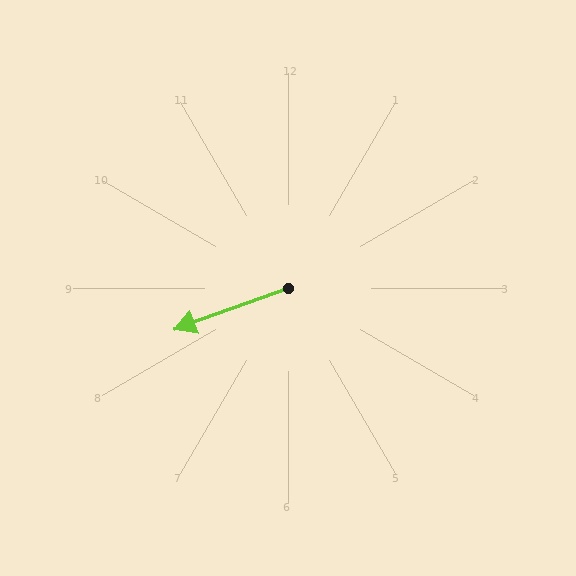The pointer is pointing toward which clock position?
Roughly 8 o'clock.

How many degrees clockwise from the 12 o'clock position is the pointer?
Approximately 250 degrees.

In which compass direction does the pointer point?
West.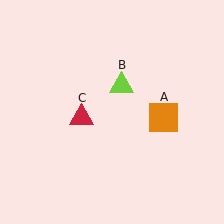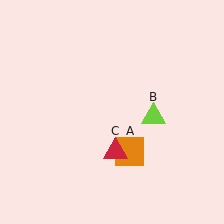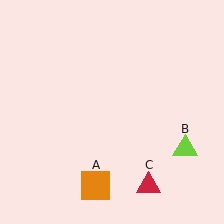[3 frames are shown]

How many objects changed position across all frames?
3 objects changed position: orange square (object A), lime triangle (object B), red triangle (object C).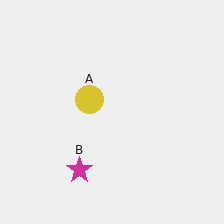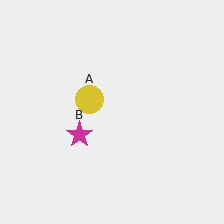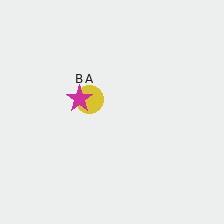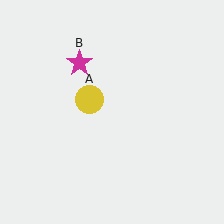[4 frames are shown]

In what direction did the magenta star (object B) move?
The magenta star (object B) moved up.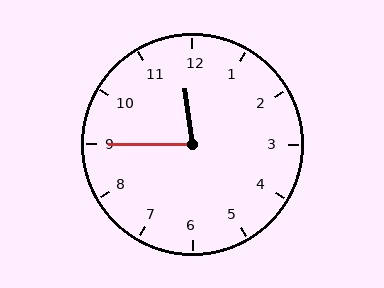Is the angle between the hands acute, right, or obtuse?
It is acute.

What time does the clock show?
11:45.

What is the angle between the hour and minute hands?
Approximately 82 degrees.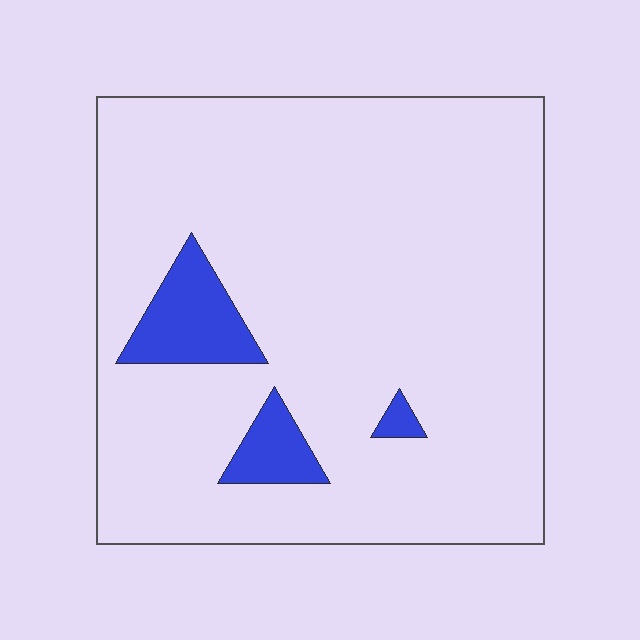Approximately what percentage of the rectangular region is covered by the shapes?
Approximately 10%.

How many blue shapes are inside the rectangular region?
3.